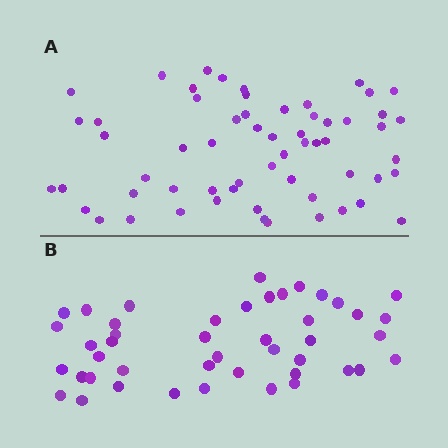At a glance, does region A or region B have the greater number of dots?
Region A (the top region) has more dots.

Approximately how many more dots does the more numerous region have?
Region A has approximately 15 more dots than region B.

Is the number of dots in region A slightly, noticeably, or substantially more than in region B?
Region A has noticeably more, but not dramatically so. The ratio is roughly 1.3 to 1.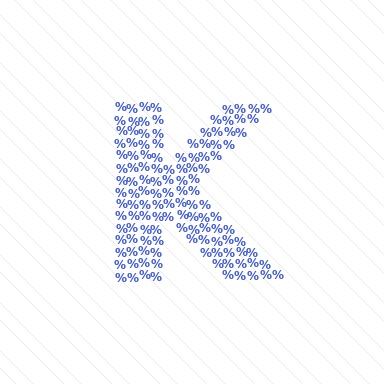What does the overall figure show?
The overall figure shows the letter K.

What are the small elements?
The small elements are percent signs.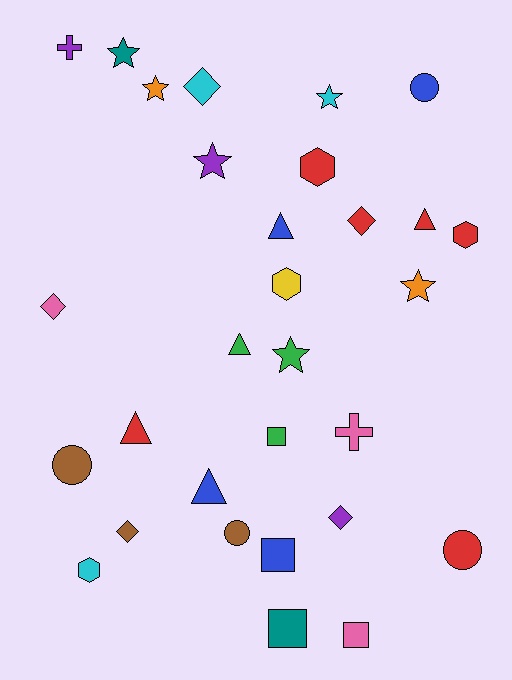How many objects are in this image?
There are 30 objects.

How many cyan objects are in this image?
There are 3 cyan objects.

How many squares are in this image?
There are 4 squares.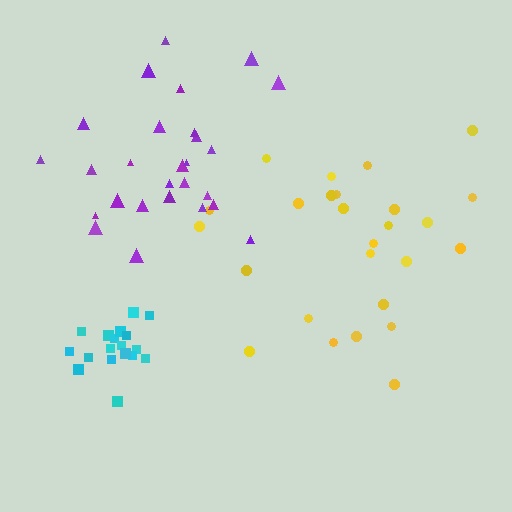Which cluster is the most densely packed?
Cyan.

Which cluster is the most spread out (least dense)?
Yellow.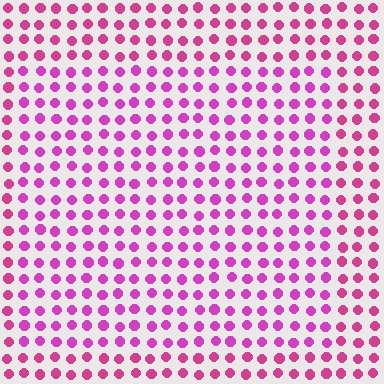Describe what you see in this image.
The image is filled with small magenta elements in a uniform arrangement. A rectangle-shaped region is visible where the elements are tinted to a slightly different hue, forming a subtle color boundary.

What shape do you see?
I see a rectangle.